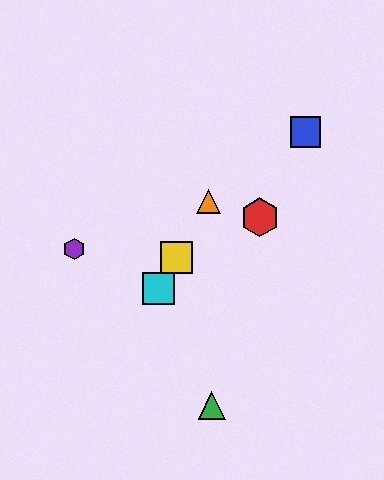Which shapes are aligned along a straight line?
The yellow square, the orange triangle, the cyan square are aligned along a straight line.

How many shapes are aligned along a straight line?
3 shapes (the yellow square, the orange triangle, the cyan square) are aligned along a straight line.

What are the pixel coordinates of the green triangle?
The green triangle is at (212, 405).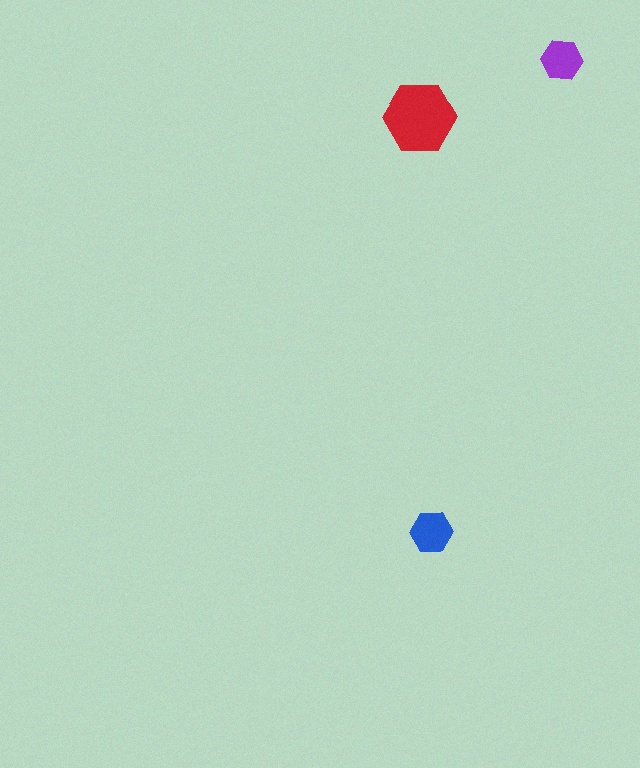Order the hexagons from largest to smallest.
the red one, the blue one, the purple one.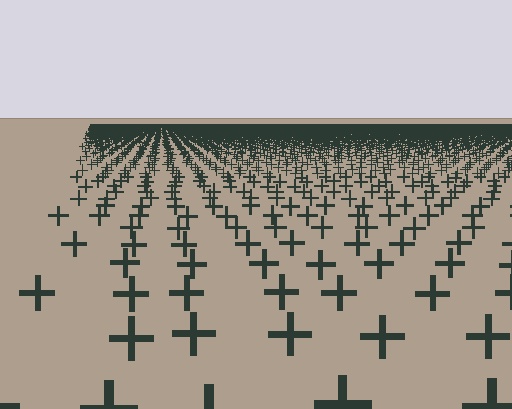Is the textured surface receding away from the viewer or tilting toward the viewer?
The surface is receding away from the viewer. Texture elements get smaller and denser toward the top.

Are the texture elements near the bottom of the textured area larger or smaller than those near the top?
Larger. Near the bottom, elements are closer to the viewer and appear at a bigger on-screen size.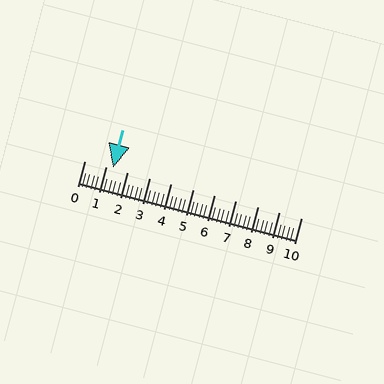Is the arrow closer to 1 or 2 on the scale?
The arrow is closer to 1.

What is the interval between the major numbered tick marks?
The major tick marks are spaced 1 units apart.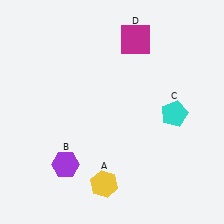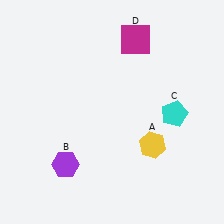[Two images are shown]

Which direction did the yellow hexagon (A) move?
The yellow hexagon (A) moved right.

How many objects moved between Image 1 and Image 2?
1 object moved between the two images.